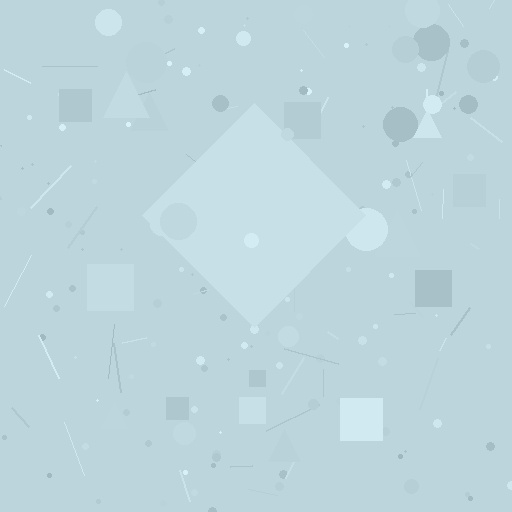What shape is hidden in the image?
A diamond is hidden in the image.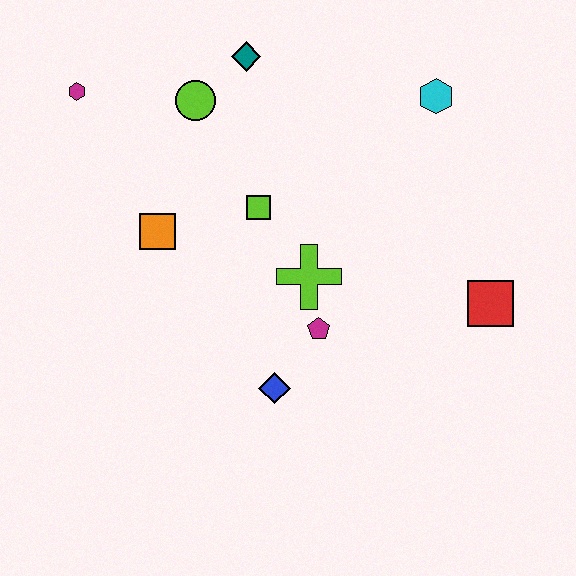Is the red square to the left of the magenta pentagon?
No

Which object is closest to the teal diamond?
The lime circle is closest to the teal diamond.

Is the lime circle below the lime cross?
No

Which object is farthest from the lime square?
The red square is farthest from the lime square.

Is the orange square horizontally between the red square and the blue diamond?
No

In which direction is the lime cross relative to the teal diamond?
The lime cross is below the teal diamond.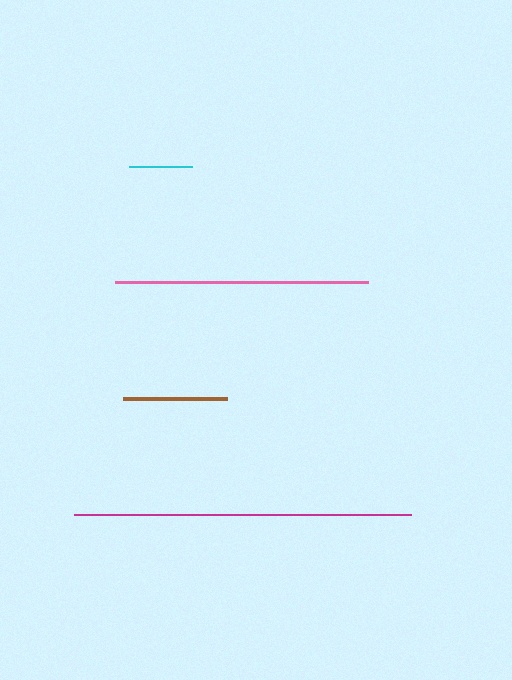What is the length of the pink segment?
The pink segment is approximately 253 pixels long.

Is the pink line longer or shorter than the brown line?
The pink line is longer than the brown line.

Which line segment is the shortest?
The cyan line is the shortest at approximately 63 pixels.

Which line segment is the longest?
The magenta line is the longest at approximately 337 pixels.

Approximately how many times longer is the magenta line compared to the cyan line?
The magenta line is approximately 5.3 times the length of the cyan line.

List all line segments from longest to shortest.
From longest to shortest: magenta, pink, brown, cyan.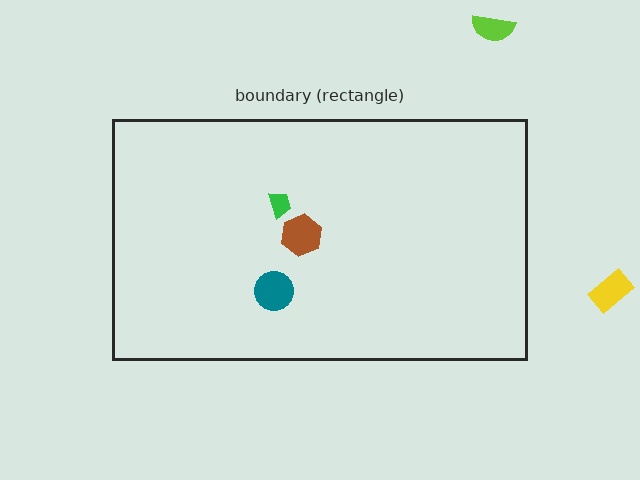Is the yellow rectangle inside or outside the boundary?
Outside.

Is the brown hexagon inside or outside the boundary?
Inside.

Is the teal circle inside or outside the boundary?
Inside.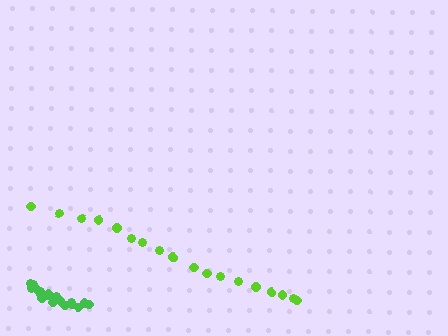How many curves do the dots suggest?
There are 2 distinct paths.